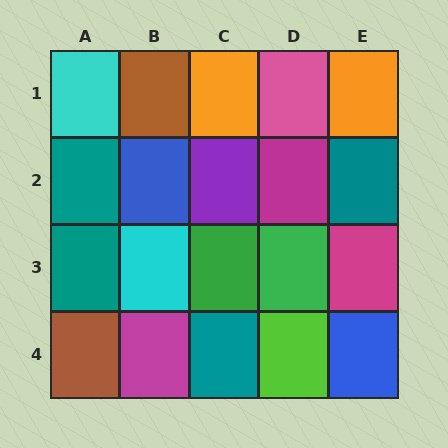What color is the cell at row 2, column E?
Teal.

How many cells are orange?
2 cells are orange.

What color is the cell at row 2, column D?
Magenta.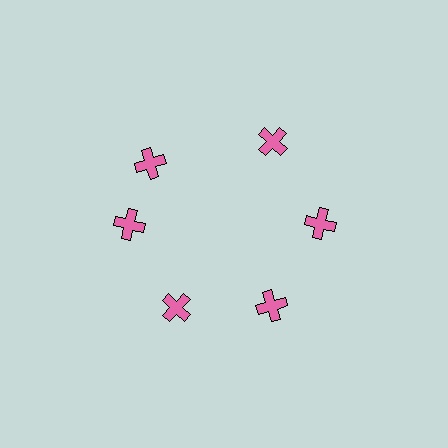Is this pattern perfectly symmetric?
No. The 6 pink crosses are arranged in a ring, but one element near the 11 o'clock position is rotated out of alignment along the ring, breaking the 6-fold rotational symmetry.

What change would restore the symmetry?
The symmetry would be restored by rotating it back into even spacing with its neighbors so that all 6 crosses sit at equal angles and equal distance from the center.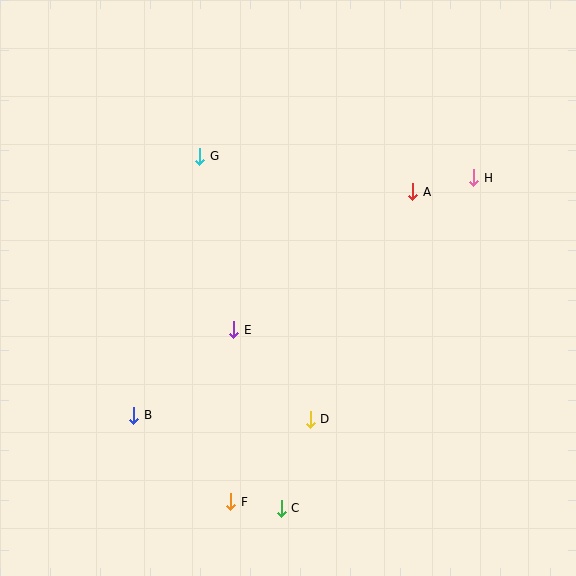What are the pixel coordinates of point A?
Point A is at (413, 192).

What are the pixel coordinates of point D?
Point D is at (310, 419).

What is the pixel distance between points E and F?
The distance between E and F is 172 pixels.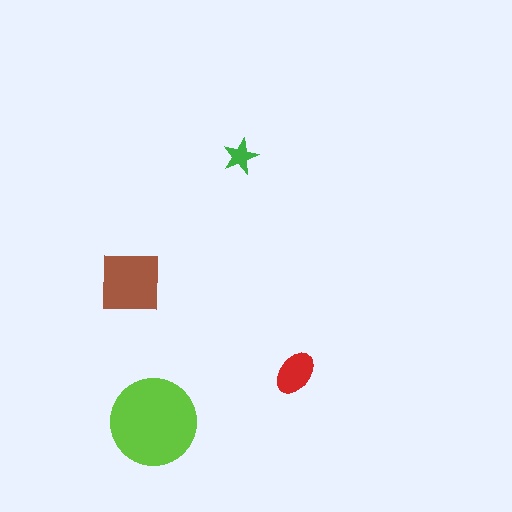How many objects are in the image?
There are 4 objects in the image.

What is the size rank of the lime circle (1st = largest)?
1st.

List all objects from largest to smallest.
The lime circle, the brown square, the red ellipse, the green star.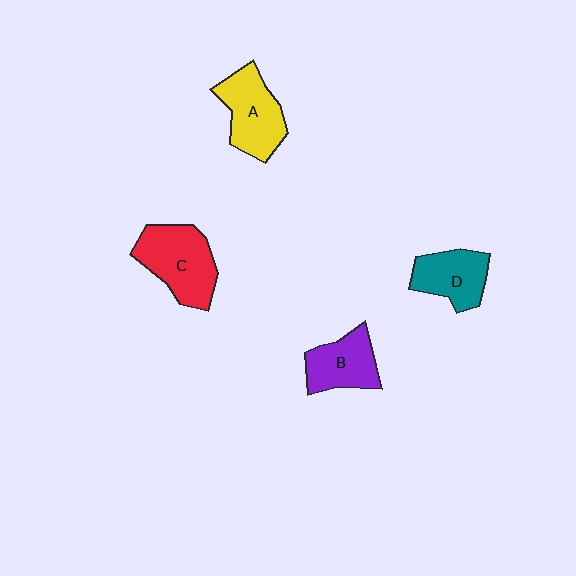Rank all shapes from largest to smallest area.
From largest to smallest: C (red), A (yellow), D (teal), B (purple).